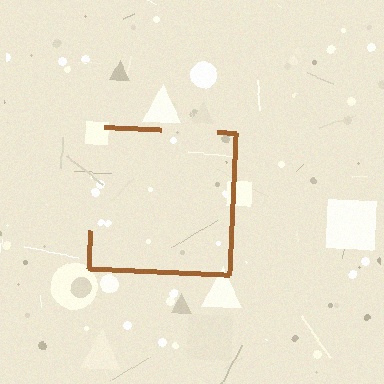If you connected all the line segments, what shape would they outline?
They would outline a square.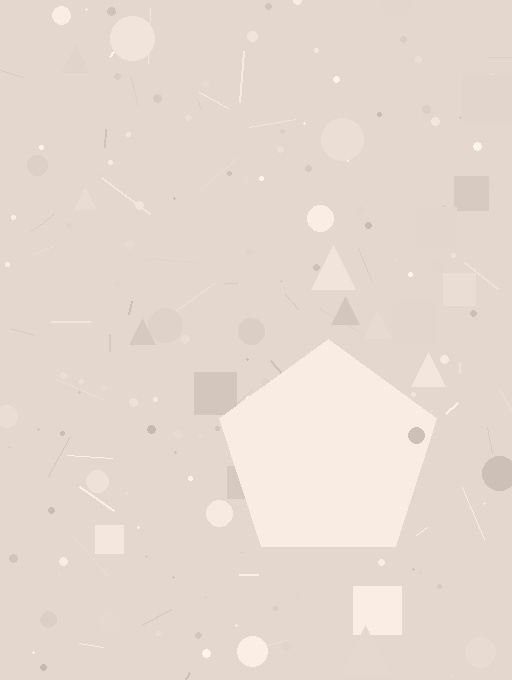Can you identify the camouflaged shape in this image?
The camouflaged shape is a pentagon.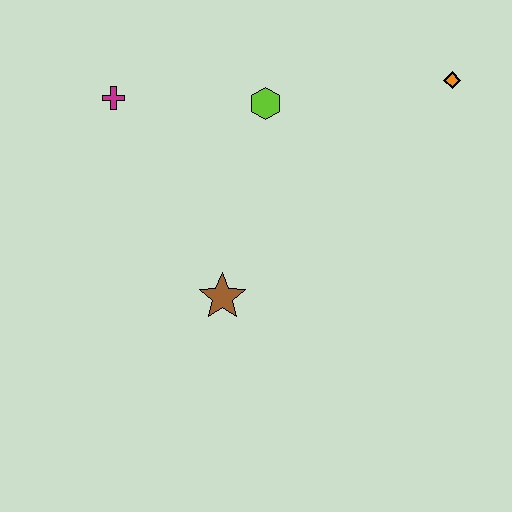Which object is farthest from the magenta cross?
The orange diamond is farthest from the magenta cross.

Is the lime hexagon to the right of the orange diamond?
No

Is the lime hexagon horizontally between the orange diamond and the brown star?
Yes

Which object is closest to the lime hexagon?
The magenta cross is closest to the lime hexagon.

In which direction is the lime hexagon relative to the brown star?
The lime hexagon is above the brown star.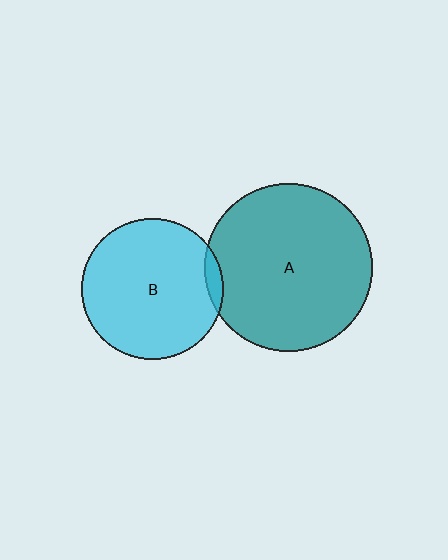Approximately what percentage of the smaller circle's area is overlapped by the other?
Approximately 5%.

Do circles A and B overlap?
Yes.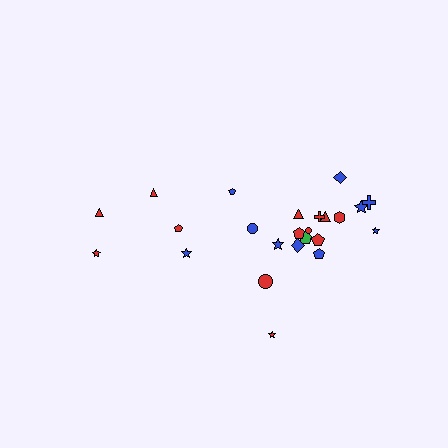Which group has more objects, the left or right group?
The right group.